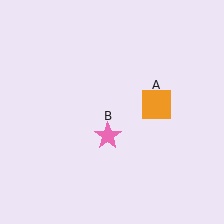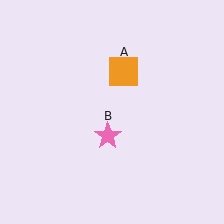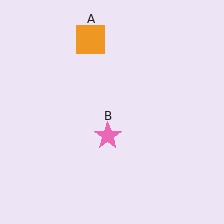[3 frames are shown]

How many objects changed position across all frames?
1 object changed position: orange square (object A).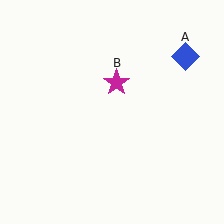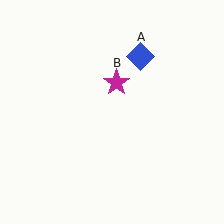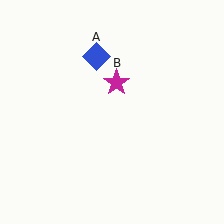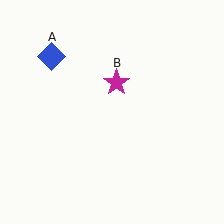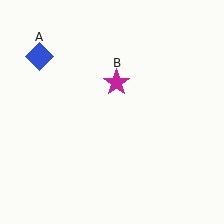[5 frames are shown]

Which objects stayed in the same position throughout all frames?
Magenta star (object B) remained stationary.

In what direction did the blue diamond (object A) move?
The blue diamond (object A) moved left.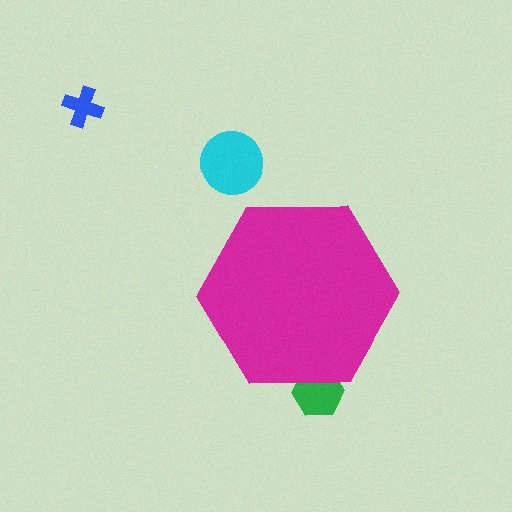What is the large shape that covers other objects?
A magenta hexagon.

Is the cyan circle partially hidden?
No, the cyan circle is fully visible.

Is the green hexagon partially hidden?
Yes, the green hexagon is partially hidden behind the magenta hexagon.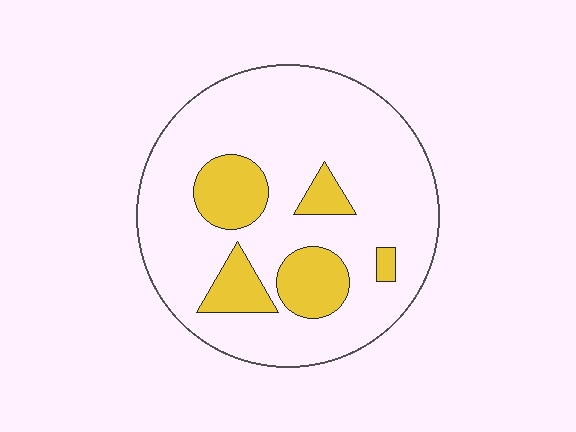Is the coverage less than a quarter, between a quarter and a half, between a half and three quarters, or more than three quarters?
Less than a quarter.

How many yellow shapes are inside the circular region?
5.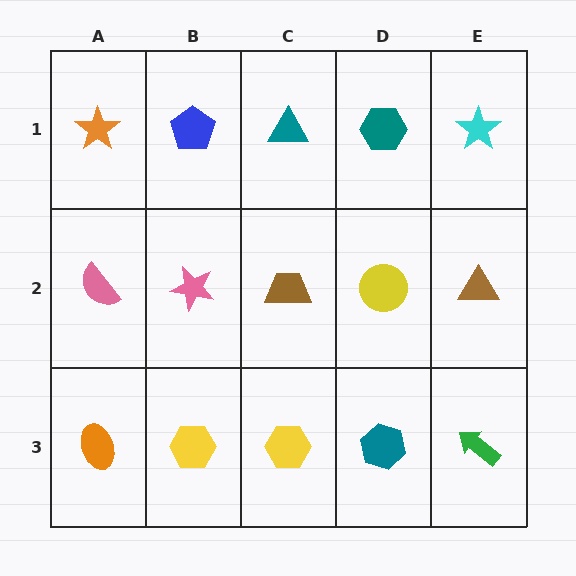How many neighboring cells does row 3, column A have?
2.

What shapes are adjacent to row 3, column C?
A brown trapezoid (row 2, column C), a yellow hexagon (row 3, column B), a teal hexagon (row 3, column D).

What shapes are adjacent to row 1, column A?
A pink semicircle (row 2, column A), a blue pentagon (row 1, column B).